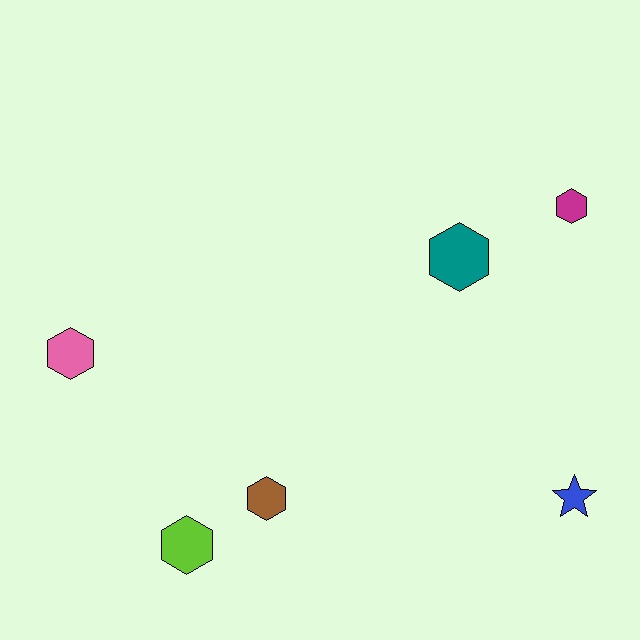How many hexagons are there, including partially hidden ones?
There are 5 hexagons.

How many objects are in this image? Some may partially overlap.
There are 6 objects.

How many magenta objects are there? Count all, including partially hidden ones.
There is 1 magenta object.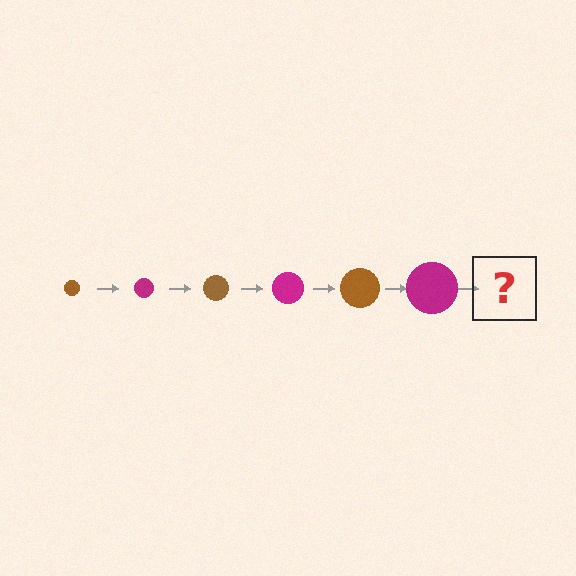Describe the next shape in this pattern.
It should be a brown circle, larger than the previous one.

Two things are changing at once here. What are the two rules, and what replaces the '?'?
The two rules are that the circle grows larger each step and the color cycles through brown and magenta. The '?' should be a brown circle, larger than the previous one.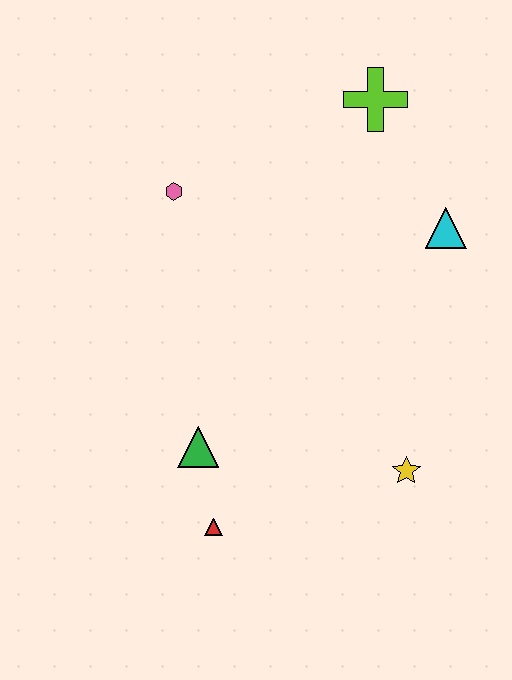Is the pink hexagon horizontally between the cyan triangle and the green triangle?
No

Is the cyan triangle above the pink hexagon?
No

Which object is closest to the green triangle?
The red triangle is closest to the green triangle.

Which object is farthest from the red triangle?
The lime cross is farthest from the red triangle.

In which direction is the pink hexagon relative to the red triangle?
The pink hexagon is above the red triangle.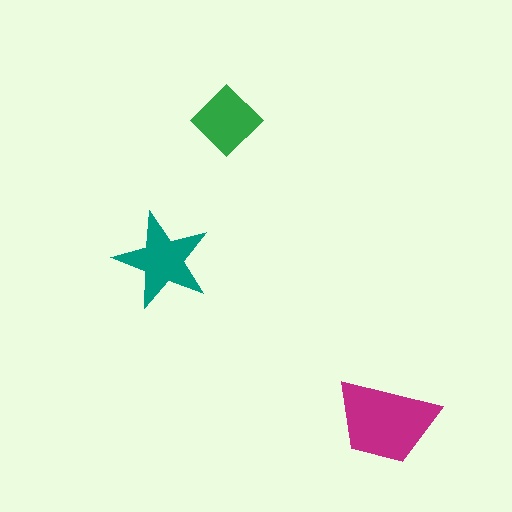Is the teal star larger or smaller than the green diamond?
Larger.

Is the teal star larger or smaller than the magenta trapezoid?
Smaller.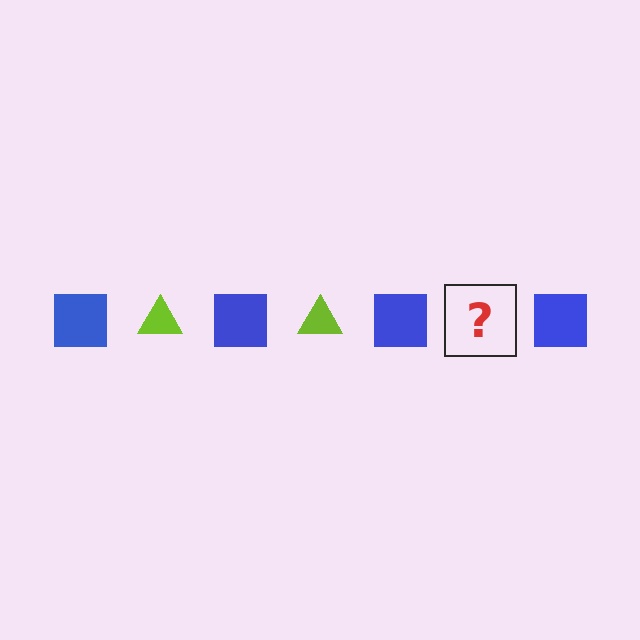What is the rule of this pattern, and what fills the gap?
The rule is that the pattern alternates between blue square and lime triangle. The gap should be filled with a lime triangle.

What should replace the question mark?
The question mark should be replaced with a lime triangle.